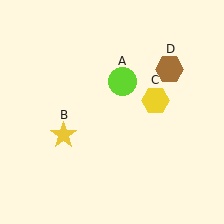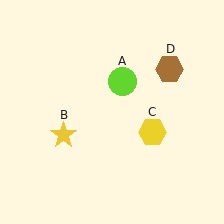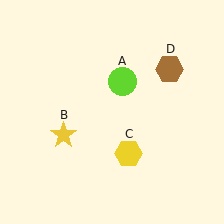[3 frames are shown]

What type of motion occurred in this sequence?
The yellow hexagon (object C) rotated clockwise around the center of the scene.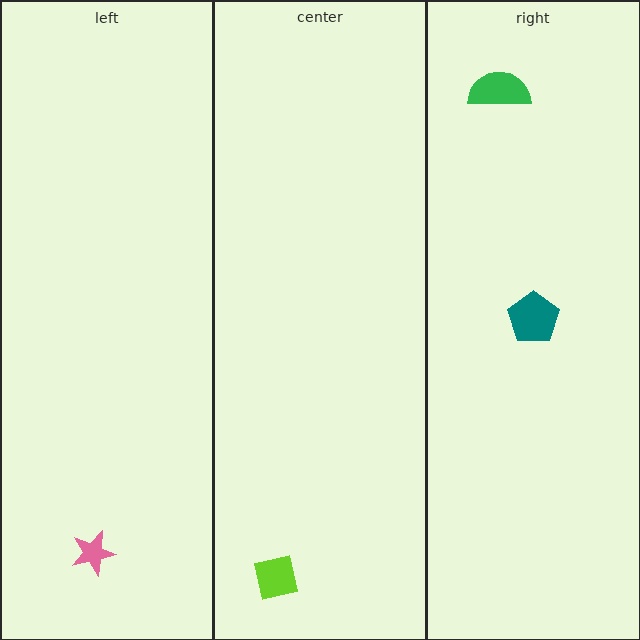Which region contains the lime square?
The center region.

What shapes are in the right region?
The green semicircle, the teal pentagon.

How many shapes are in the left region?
1.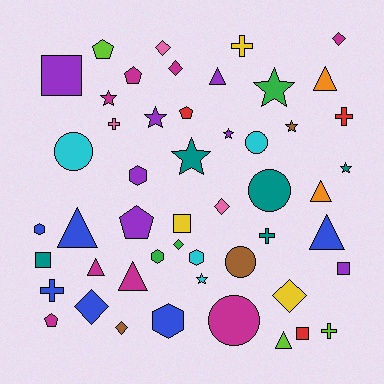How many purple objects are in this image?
There are 7 purple objects.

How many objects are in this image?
There are 50 objects.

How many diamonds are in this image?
There are 8 diamonds.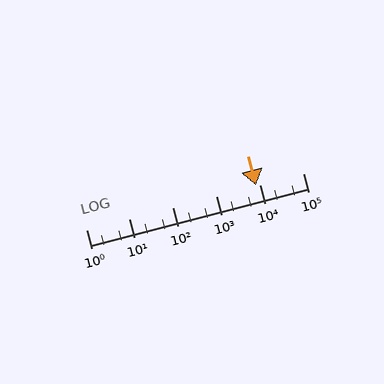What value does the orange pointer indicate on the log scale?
The pointer indicates approximately 8400.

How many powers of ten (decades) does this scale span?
The scale spans 5 decades, from 1 to 100000.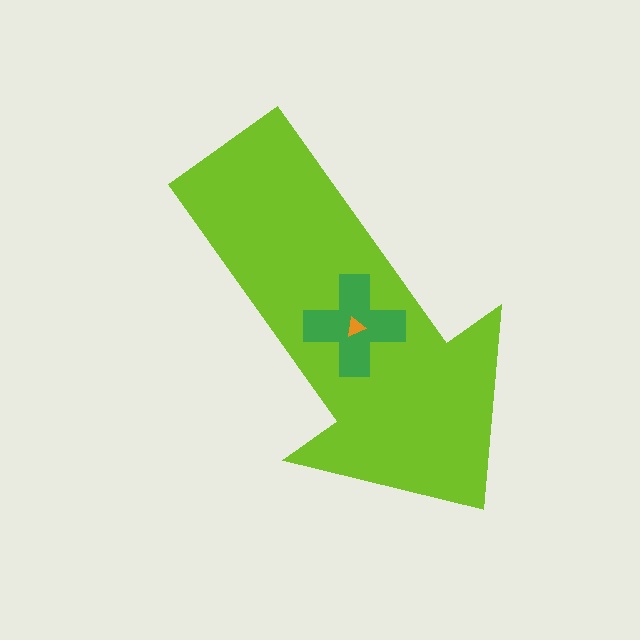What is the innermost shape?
The orange triangle.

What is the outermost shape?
The lime arrow.